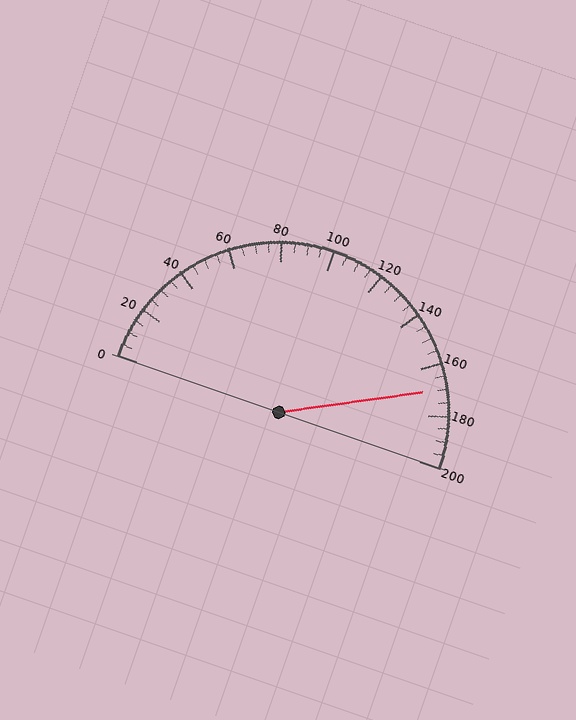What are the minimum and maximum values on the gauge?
The gauge ranges from 0 to 200.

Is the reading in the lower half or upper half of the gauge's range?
The reading is in the upper half of the range (0 to 200).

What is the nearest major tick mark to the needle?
The nearest major tick mark is 160.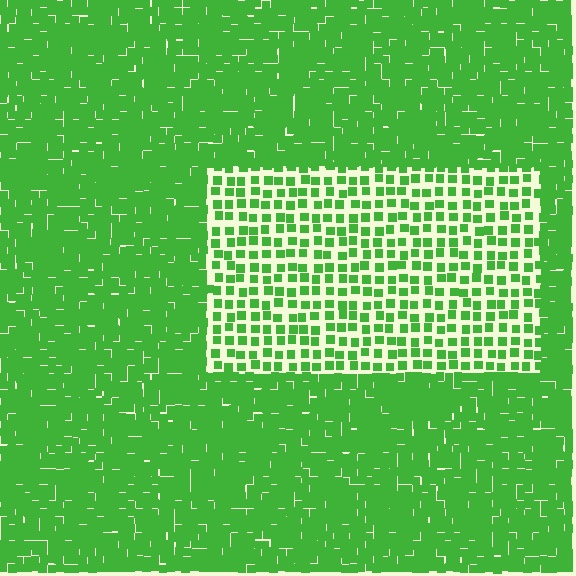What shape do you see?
I see a rectangle.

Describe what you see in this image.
The image contains small green elements arranged at two different densities. A rectangle-shaped region is visible where the elements are less densely packed than the surrounding area.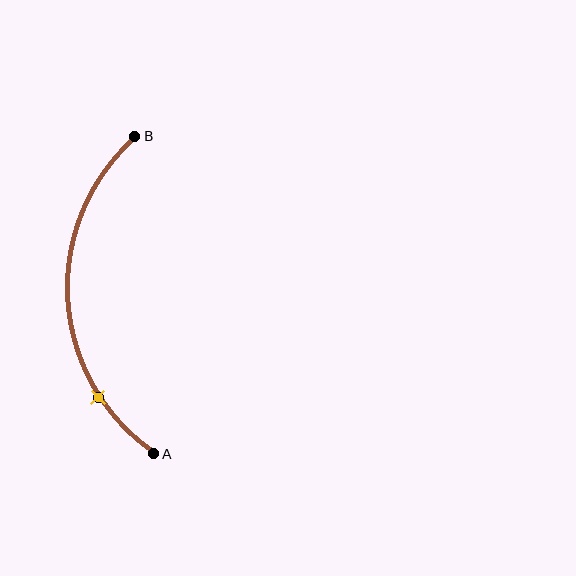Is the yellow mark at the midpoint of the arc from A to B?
No. The yellow mark lies on the arc but is closer to endpoint A. The arc midpoint would be at the point on the curve equidistant along the arc from both A and B.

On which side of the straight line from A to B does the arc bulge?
The arc bulges to the left of the straight line connecting A and B.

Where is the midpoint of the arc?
The arc midpoint is the point on the curve farthest from the straight line joining A and B. It sits to the left of that line.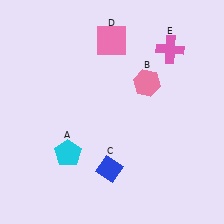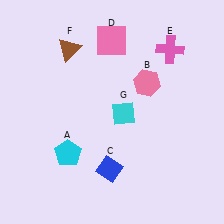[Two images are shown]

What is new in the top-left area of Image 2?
A brown triangle (F) was added in the top-left area of Image 2.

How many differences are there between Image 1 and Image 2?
There are 2 differences between the two images.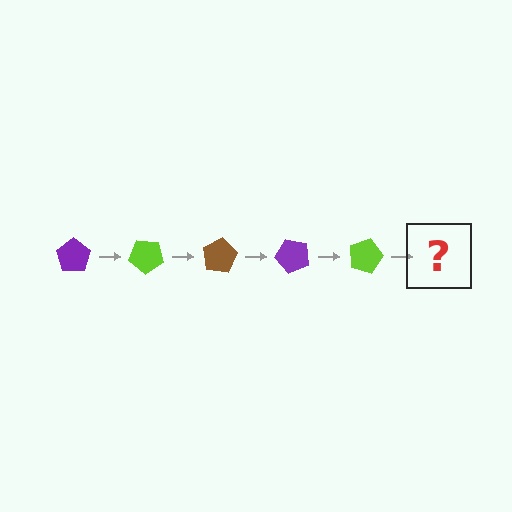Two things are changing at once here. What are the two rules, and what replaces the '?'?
The two rules are that it rotates 40 degrees each step and the color cycles through purple, lime, and brown. The '?' should be a brown pentagon, rotated 200 degrees from the start.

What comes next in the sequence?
The next element should be a brown pentagon, rotated 200 degrees from the start.